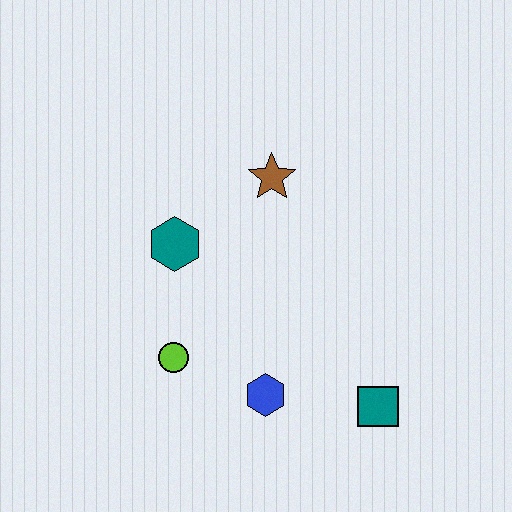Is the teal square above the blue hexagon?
No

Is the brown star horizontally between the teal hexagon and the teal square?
Yes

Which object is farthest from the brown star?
The teal square is farthest from the brown star.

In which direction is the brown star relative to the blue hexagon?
The brown star is above the blue hexagon.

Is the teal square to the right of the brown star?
Yes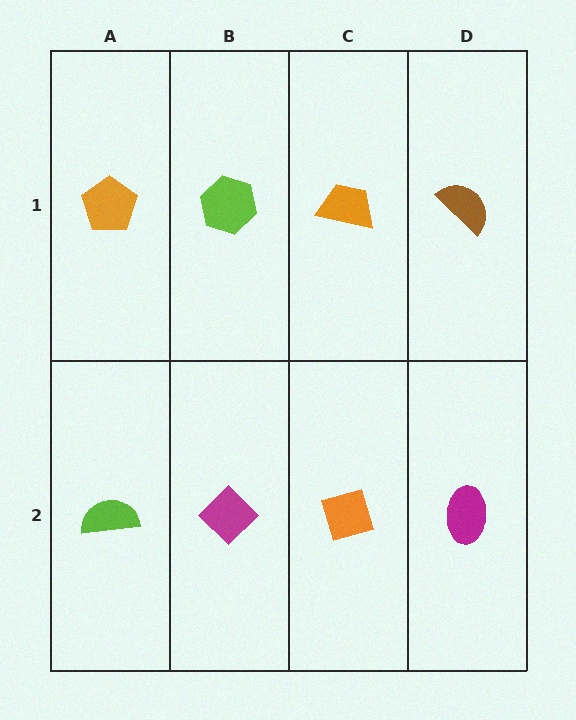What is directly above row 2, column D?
A brown semicircle.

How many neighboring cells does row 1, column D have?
2.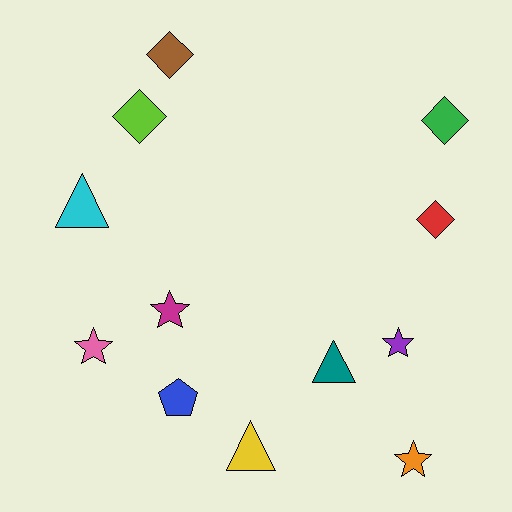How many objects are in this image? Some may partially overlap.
There are 12 objects.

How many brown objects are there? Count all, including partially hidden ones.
There is 1 brown object.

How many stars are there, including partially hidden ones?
There are 4 stars.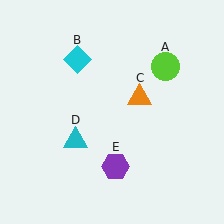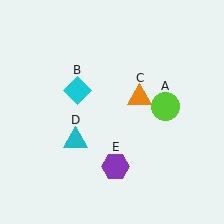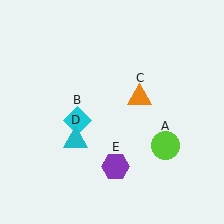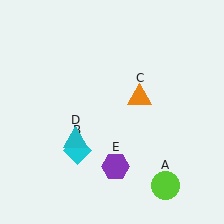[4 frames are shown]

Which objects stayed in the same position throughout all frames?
Orange triangle (object C) and cyan triangle (object D) and purple hexagon (object E) remained stationary.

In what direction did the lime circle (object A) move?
The lime circle (object A) moved down.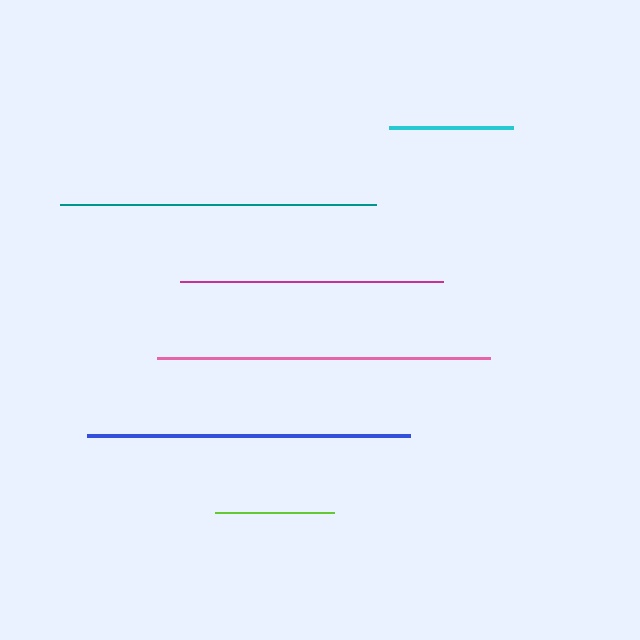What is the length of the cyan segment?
The cyan segment is approximately 123 pixels long.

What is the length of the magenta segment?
The magenta segment is approximately 263 pixels long.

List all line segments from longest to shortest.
From longest to shortest: pink, blue, teal, magenta, cyan, lime.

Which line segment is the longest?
The pink line is the longest at approximately 333 pixels.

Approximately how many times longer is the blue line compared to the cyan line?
The blue line is approximately 2.6 times the length of the cyan line.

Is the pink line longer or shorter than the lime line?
The pink line is longer than the lime line.